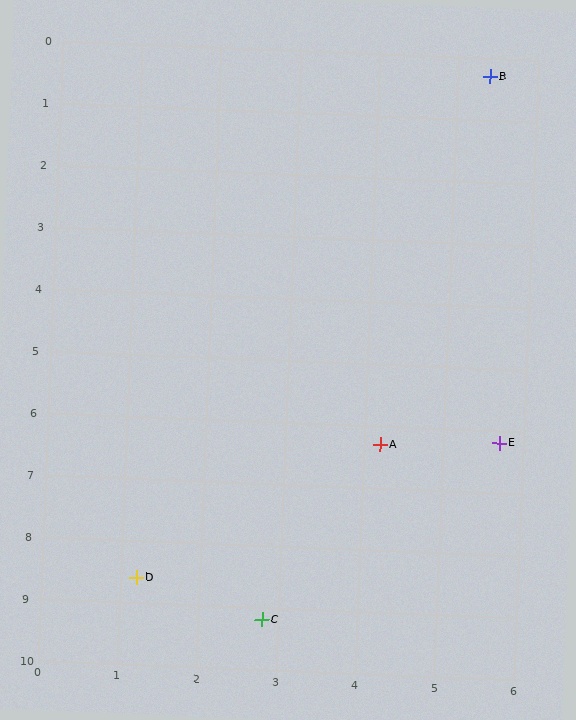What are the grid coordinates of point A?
Point A is at approximately (4.2, 6.3).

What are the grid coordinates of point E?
Point E is at approximately (5.7, 6.2).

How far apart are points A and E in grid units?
Points A and E are about 1.5 grid units apart.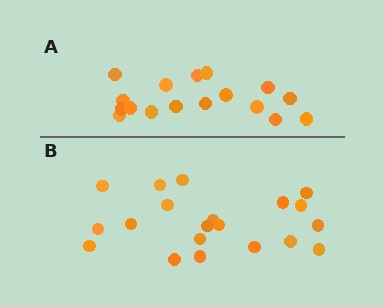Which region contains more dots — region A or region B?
Region B (the bottom region) has more dots.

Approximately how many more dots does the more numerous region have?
Region B has just a few more — roughly 2 or 3 more dots than region A.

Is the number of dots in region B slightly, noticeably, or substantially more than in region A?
Region B has only slightly more — the two regions are fairly close. The ratio is roughly 1.2 to 1.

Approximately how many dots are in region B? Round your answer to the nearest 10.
About 20 dots.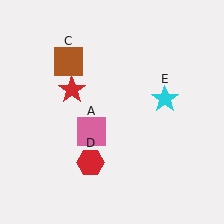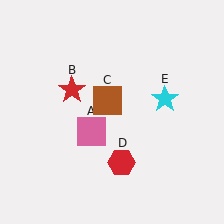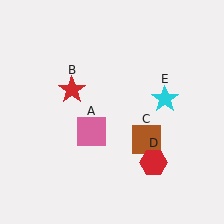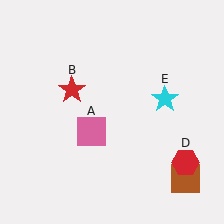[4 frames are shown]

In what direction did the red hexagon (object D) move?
The red hexagon (object D) moved right.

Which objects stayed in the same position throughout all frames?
Pink square (object A) and red star (object B) and cyan star (object E) remained stationary.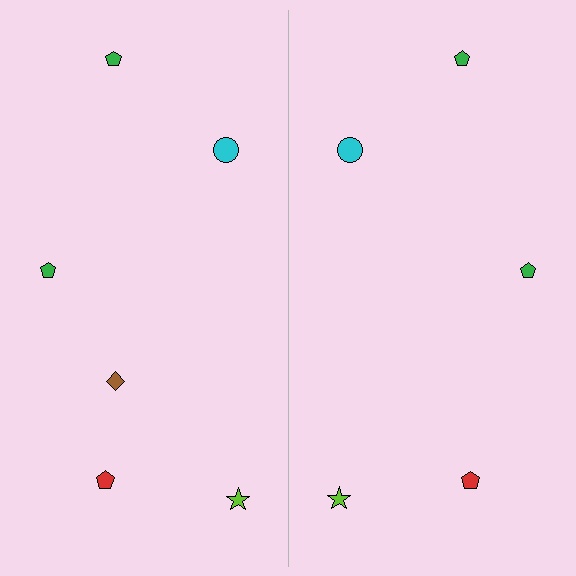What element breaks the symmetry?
A brown diamond is missing from the right side.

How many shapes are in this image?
There are 11 shapes in this image.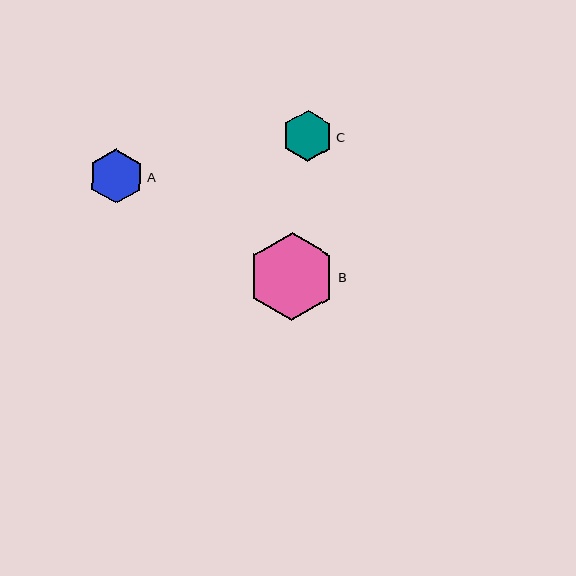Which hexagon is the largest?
Hexagon B is the largest with a size of approximately 88 pixels.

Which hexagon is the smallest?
Hexagon C is the smallest with a size of approximately 51 pixels.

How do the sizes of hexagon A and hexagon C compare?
Hexagon A and hexagon C are approximately the same size.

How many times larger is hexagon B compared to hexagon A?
Hexagon B is approximately 1.6 times the size of hexagon A.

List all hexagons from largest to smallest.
From largest to smallest: B, A, C.